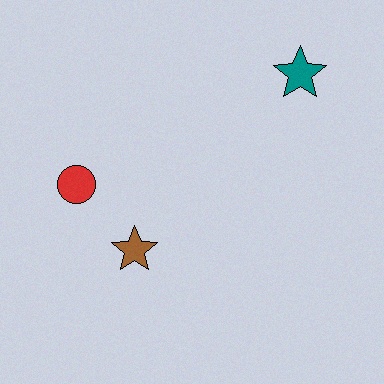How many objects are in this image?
There are 3 objects.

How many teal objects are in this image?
There is 1 teal object.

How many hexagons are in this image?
There are no hexagons.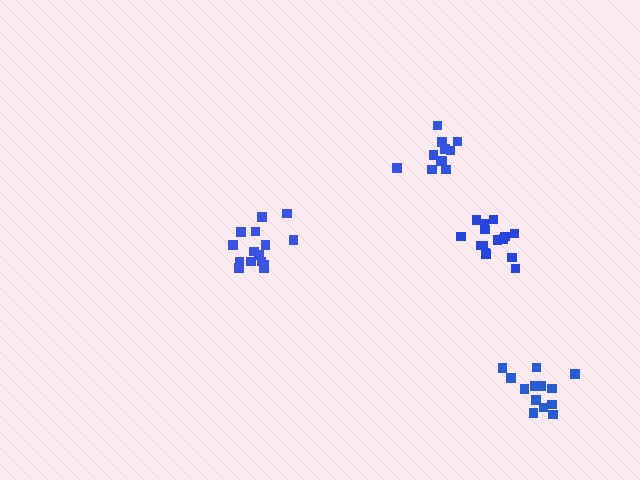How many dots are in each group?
Group 1: 15 dots, Group 2: 16 dots, Group 3: 13 dots, Group 4: 11 dots (55 total).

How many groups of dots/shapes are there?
There are 4 groups.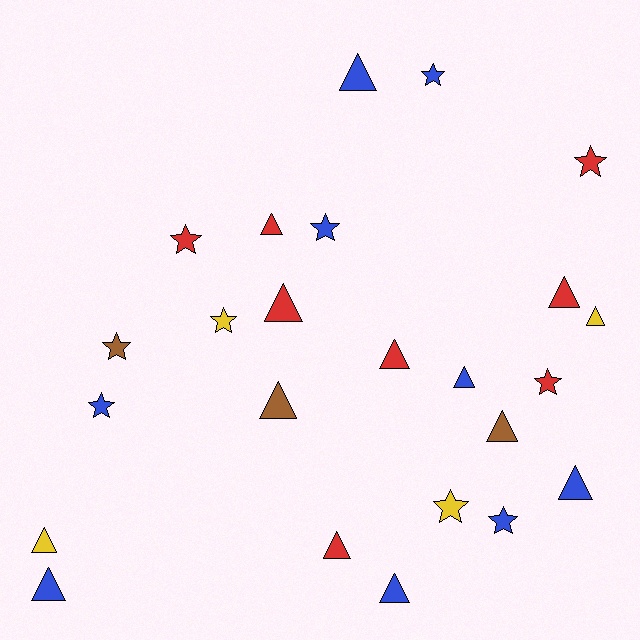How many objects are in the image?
There are 24 objects.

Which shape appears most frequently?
Triangle, with 14 objects.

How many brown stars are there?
There is 1 brown star.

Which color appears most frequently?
Blue, with 9 objects.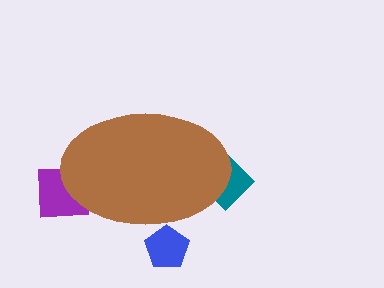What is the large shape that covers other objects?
A brown ellipse.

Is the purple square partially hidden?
Yes, the purple square is partially hidden behind the brown ellipse.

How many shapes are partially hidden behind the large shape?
3 shapes are partially hidden.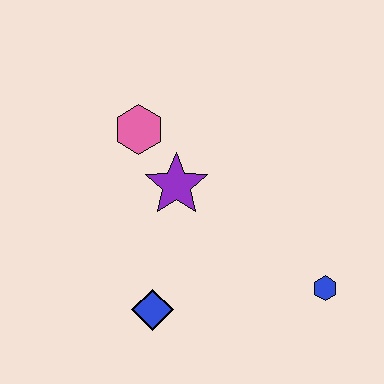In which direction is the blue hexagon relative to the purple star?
The blue hexagon is to the right of the purple star.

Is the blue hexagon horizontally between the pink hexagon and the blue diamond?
No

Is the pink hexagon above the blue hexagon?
Yes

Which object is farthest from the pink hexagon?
The blue hexagon is farthest from the pink hexagon.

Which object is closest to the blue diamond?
The purple star is closest to the blue diamond.